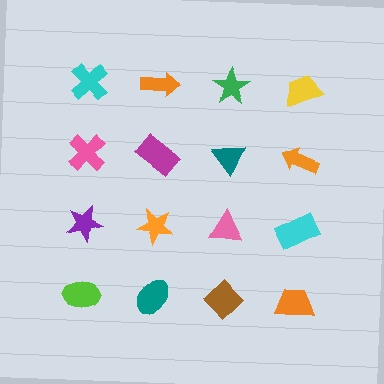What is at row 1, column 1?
A cyan cross.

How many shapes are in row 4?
4 shapes.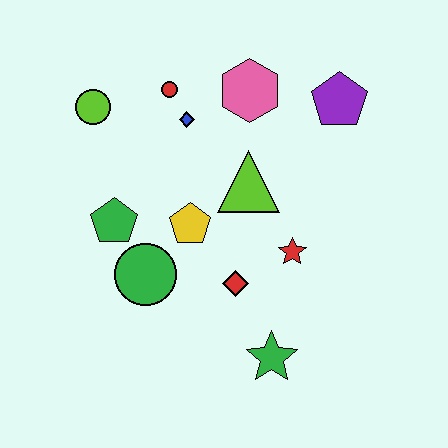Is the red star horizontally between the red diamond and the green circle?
No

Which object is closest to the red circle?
The blue diamond is closest to the red circle.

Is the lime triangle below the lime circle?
Yes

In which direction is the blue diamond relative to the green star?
The blue diamond is above the green star.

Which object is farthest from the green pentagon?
The purple pentagon is farthest from the green pentagon.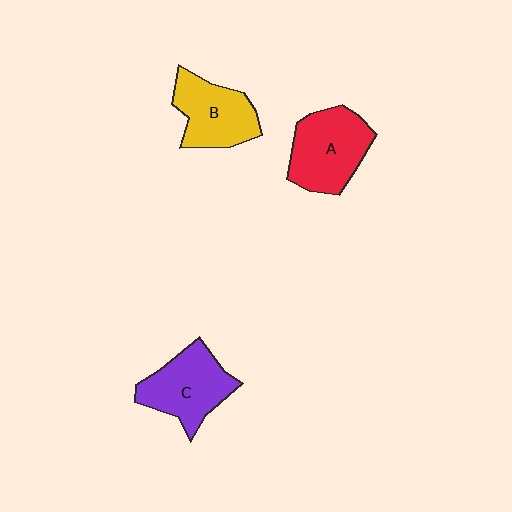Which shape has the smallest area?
Shape B (yellow).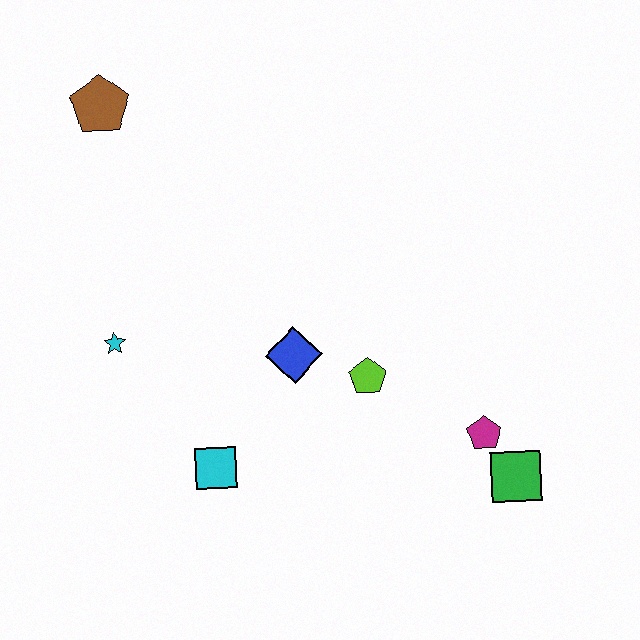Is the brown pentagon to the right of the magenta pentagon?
No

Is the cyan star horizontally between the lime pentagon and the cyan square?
No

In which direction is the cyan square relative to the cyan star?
The cyan square is below the cyan star.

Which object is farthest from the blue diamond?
The brown pentagon is farthest from the blue diamond.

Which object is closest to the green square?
The magenta pentagon is closest to the green square.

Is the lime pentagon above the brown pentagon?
No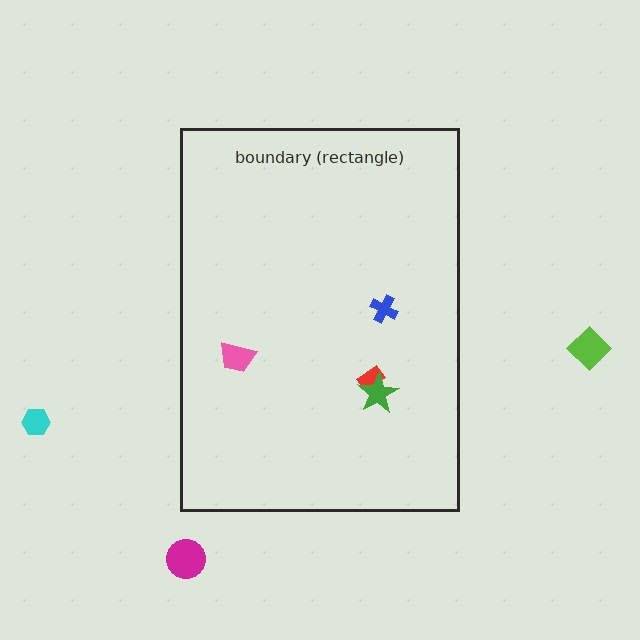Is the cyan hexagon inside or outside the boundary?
Outside.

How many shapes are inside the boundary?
4 inside, 3 outside.